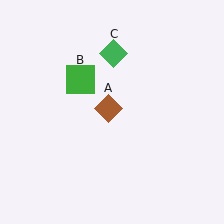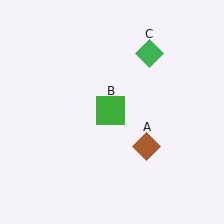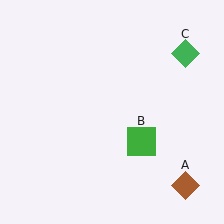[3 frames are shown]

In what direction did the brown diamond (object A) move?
The brown diamond (object A) moved down and to the right.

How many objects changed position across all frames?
3 objects changed position: brown diamond (object A), green square (object B), green diamond (object C).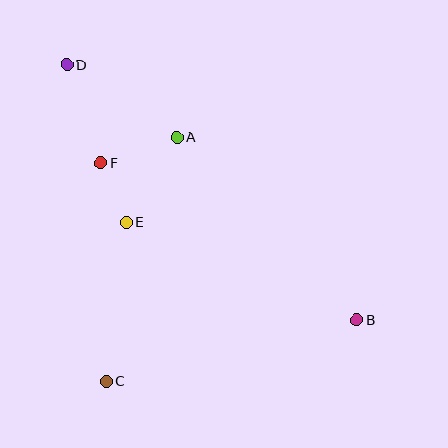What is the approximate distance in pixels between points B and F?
The distance between B and F is approximately 300 pixels.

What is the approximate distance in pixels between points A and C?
The distance between A and C is approximately 254 pixels.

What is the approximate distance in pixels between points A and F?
The distance between A and F is approximately 80 pixels.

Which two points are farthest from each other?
Points B and D are farthest from each other.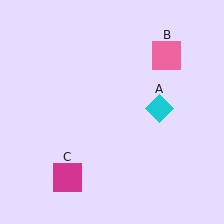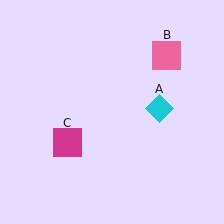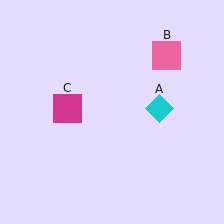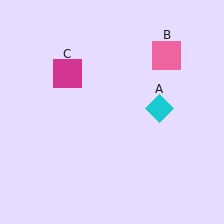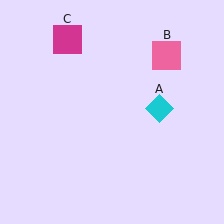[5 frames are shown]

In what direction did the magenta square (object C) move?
The magenta square (object C) moved up.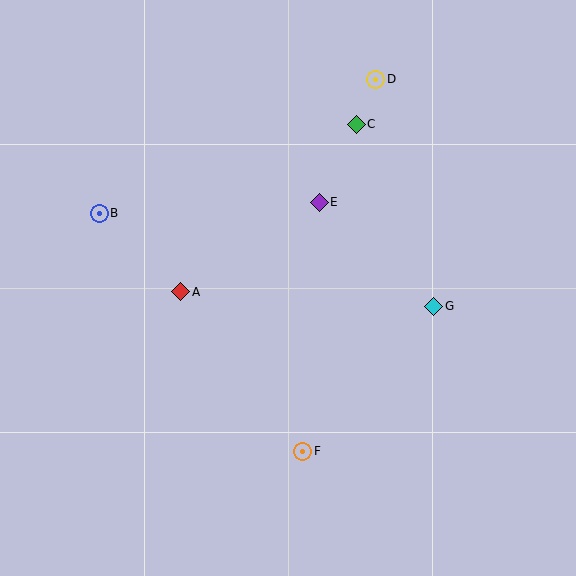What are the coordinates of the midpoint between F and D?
The midpoint between F and D is at (339, 265).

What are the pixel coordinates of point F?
Point F is at (303, 451).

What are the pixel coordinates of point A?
Point A is at (181, 292).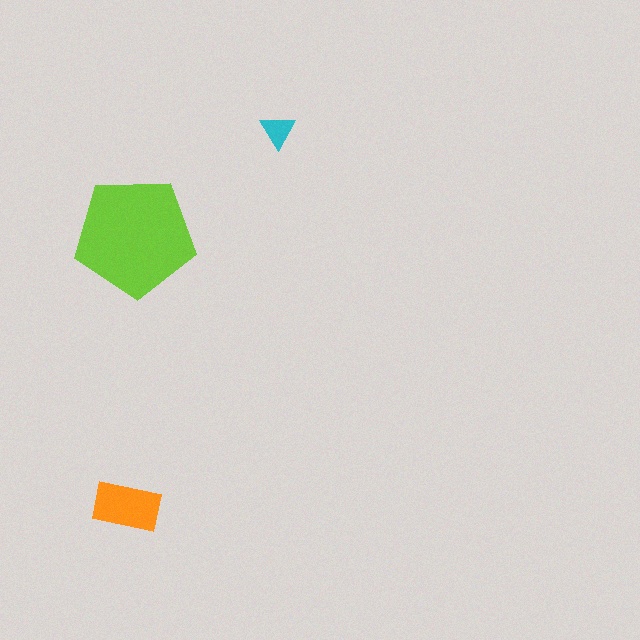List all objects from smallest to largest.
The cyan triangle, the orange rectangle, the lime pentagon.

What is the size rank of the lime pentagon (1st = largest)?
1st.